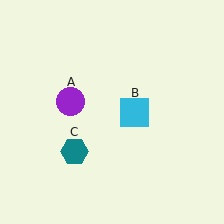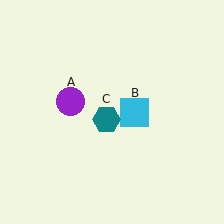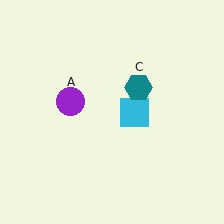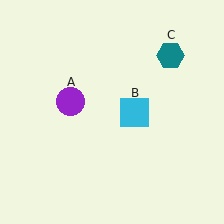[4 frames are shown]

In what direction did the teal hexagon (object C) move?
The teal hexagon (object C) moved up and to the right.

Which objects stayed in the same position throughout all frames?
Purple circle (object A) and cyan square (object B) remained stationary.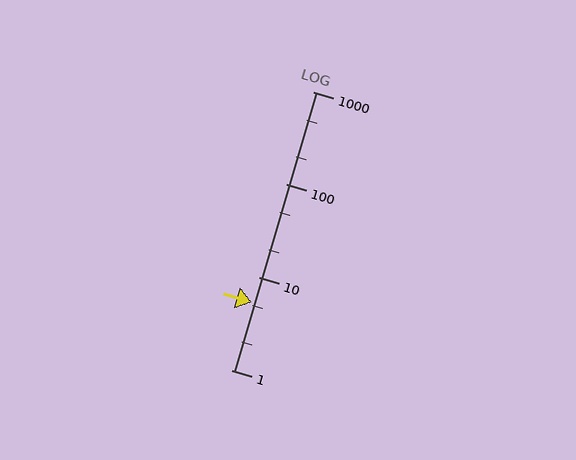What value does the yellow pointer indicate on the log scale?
The pointer indicates approximately 5.3.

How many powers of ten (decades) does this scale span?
The scale spans 3 decades, from 1 to 1000.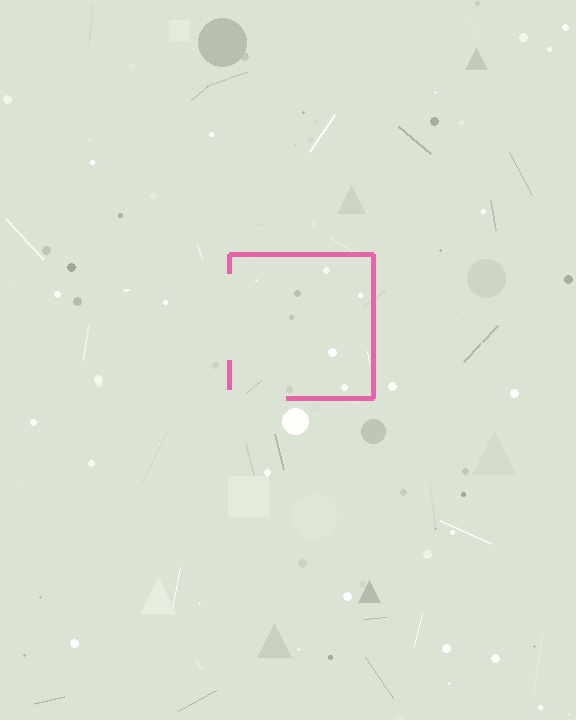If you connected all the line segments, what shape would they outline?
They would outline a square.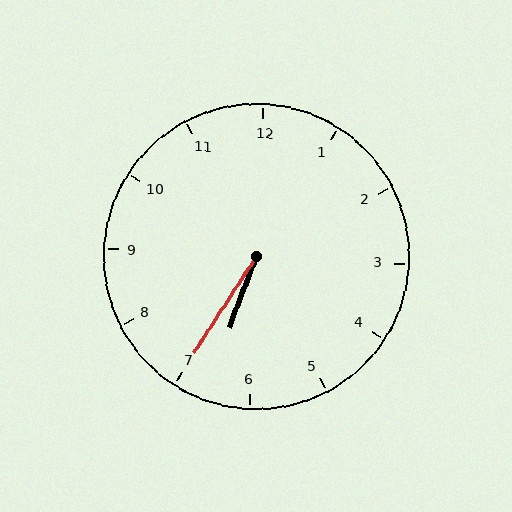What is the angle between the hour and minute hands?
Approximately 12 degrees.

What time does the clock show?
6:35.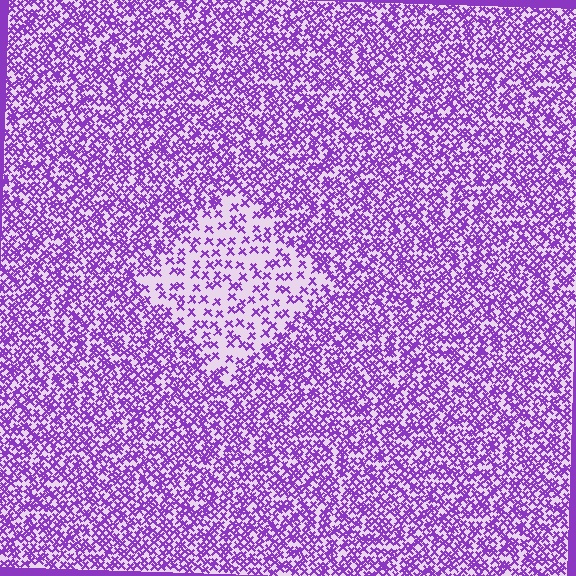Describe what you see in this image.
The image contains small purple elements arranged at two different densities. A diamond-shaped region is visible where the elements are less densely packed than the surrounding area.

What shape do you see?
I see a diamond.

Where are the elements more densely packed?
The elements are more densely packed outside the diamond boundary.